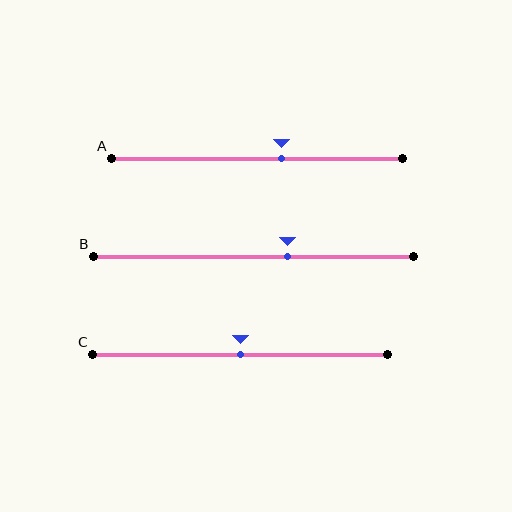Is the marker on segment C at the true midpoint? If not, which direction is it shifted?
Yes, the marker on segment C is at the true midpoint.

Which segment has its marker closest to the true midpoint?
Segment C has its marker closest to the true midpoint.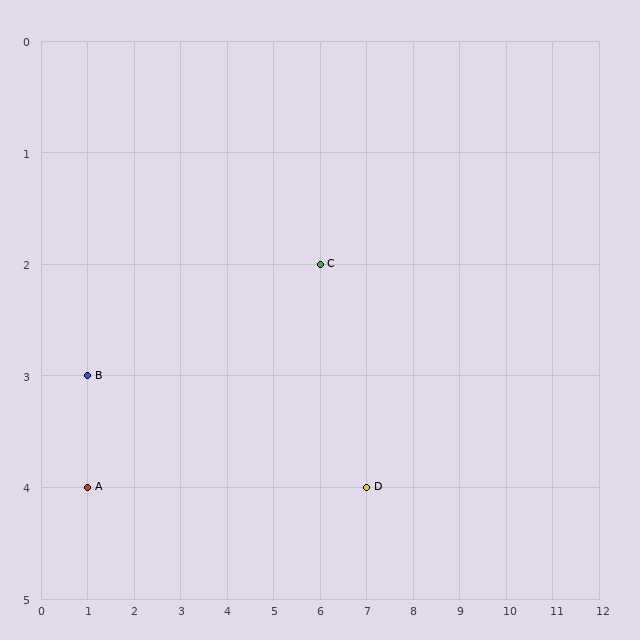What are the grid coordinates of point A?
Point A is at grid coordinates (1, 4).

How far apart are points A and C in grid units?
Points A and C are 5 columns and 2 rows apart (about 5.4 grid units diagonally).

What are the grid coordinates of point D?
Point D is at grid coordinates (7, 4).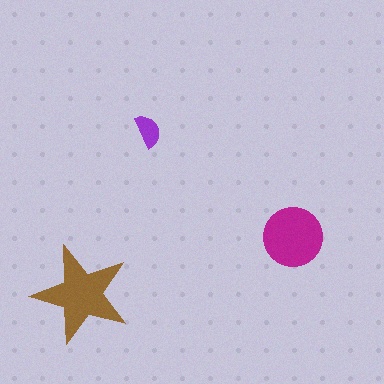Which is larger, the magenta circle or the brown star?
The brown star.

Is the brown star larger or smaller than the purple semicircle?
Larger.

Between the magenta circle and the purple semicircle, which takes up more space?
The magenta circle.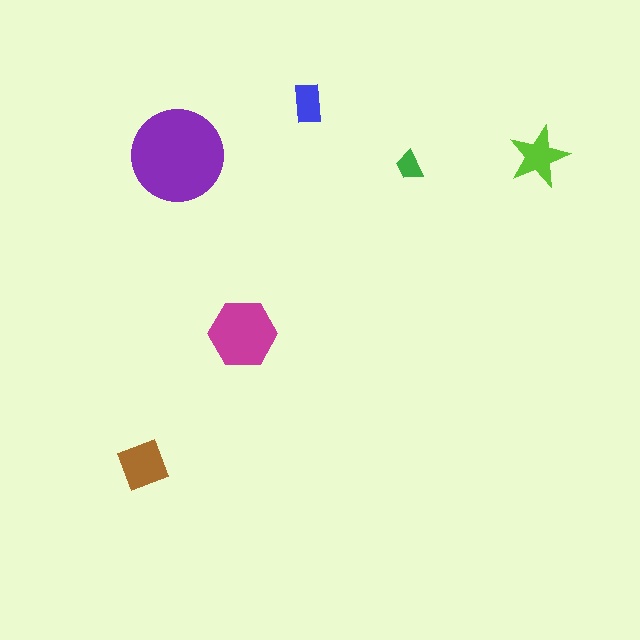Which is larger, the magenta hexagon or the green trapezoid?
The magenta hexagon.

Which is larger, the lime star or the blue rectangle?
The lime star.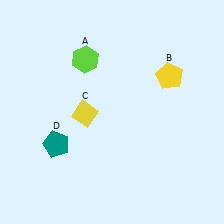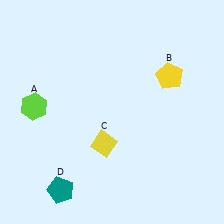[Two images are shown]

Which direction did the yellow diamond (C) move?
The yellow diamond (C) moved down.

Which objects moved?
The objects that moved are: the lime hexagon (A), the yellow diamond (C), the teal pentagon (D).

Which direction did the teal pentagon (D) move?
The teal pentagon (D) moved down.